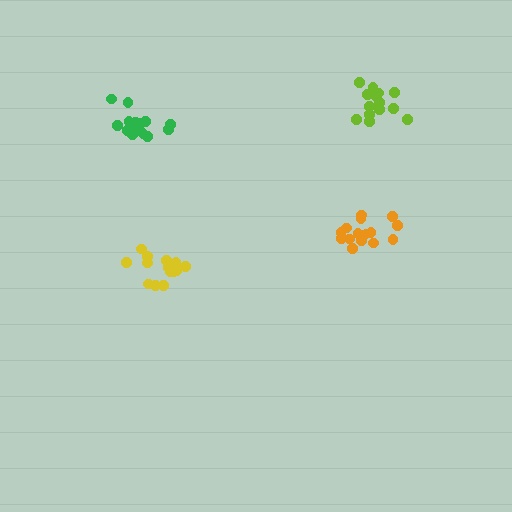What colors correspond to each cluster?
The clusters are colored: lime, yellow, orange, green.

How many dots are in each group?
Group 1: 14 dots, Group 2: 14 dots, Group 3: 16 dots, Group 4: 16 dots (60 total).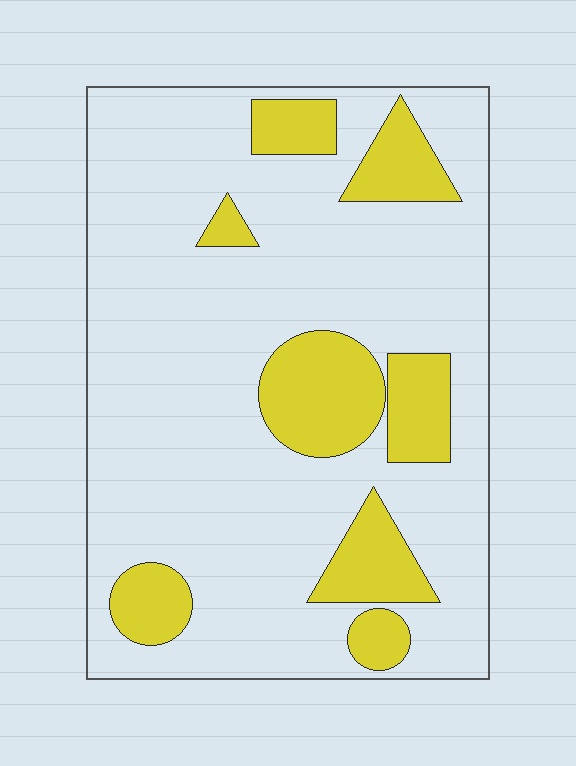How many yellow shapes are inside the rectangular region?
8.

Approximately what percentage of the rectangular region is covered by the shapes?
Approximately 20%.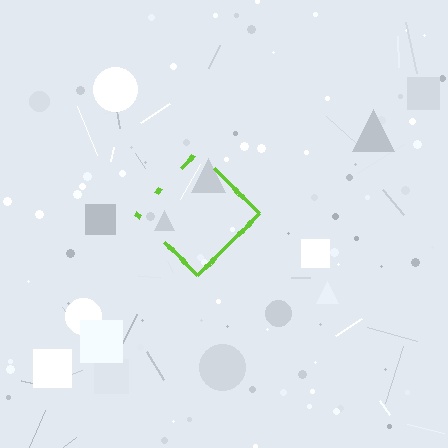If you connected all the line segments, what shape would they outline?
They would outline a diamond.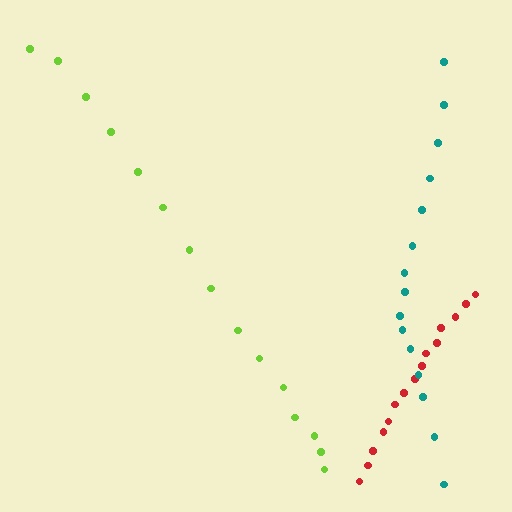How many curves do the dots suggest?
There are 3 distinct paths.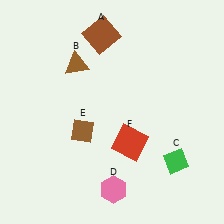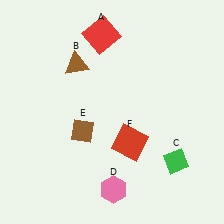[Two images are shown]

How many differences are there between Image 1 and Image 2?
There is 1 difference between the two images.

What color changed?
The square (A) changed from brown in Image 1 to red in Image 2.